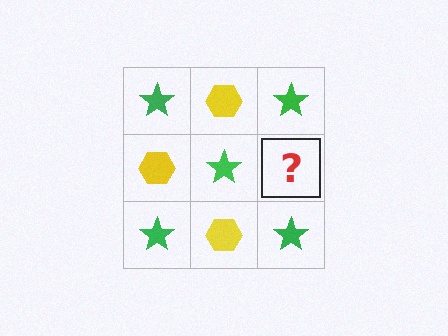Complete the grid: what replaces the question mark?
The question mark should be replaced with a yellow hexagon.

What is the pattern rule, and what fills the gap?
The rule is that it alternates green star and yellow hexagon in a checkerboard pattern. The gap should be filled with a yellow hexagon.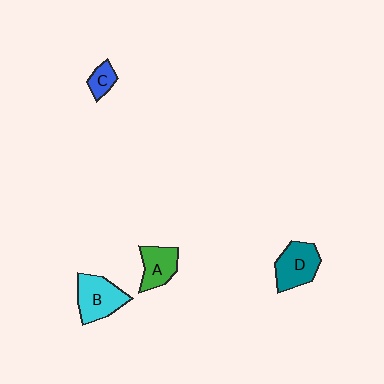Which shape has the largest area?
Shape B (cyan).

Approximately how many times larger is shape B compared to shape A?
Approximately 1.3 times.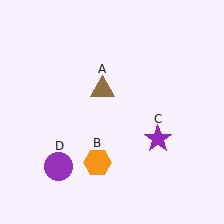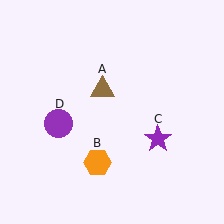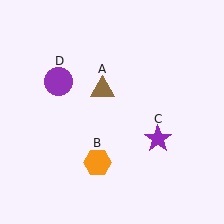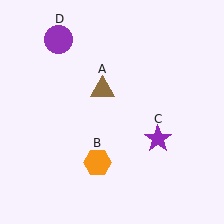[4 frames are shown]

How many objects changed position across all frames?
1 object changed position: purple circle (object D).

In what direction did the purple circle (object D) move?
The purple circle (object D) moved up.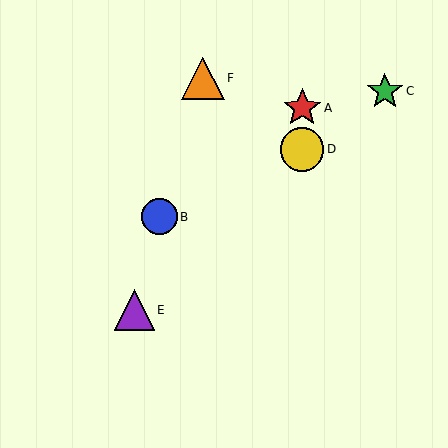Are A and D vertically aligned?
Yes, both are at x≈302.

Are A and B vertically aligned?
No, A is at x≈302 and B is at x≈159.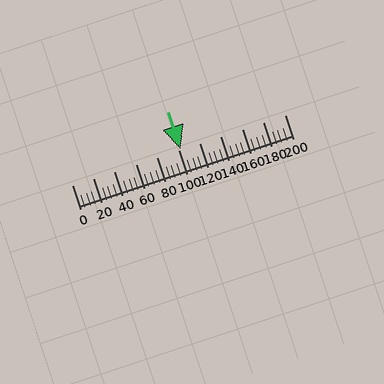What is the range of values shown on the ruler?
The ruler shows values from 0 to 200.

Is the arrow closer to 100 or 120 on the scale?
The arrow is closer to 100.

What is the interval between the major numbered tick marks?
The major tick marks are spaced 20 units apart.